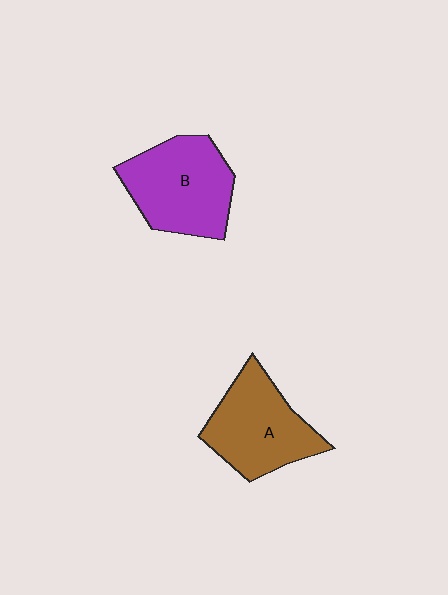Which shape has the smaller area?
Shape A (brown).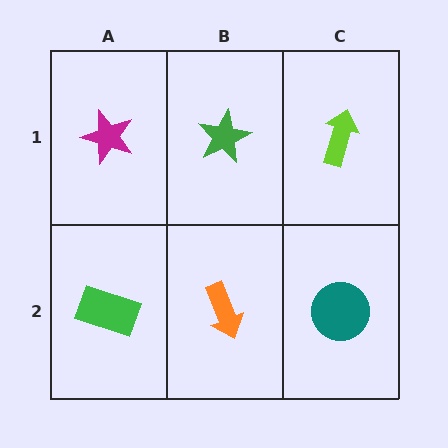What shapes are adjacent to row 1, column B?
An orange arrow (row 2, column B), a magenta star (row 1, column A), a lime arrow (row 1, column C).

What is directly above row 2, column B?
A green star.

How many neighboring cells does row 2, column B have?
3.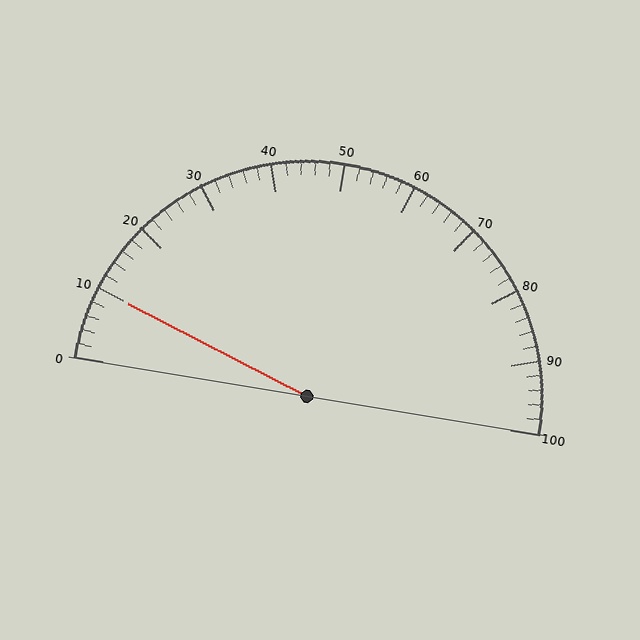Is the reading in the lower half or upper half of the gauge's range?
The reading is in the lower half of the range (0 to 100).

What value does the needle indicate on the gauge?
The needle indicates approximately 10.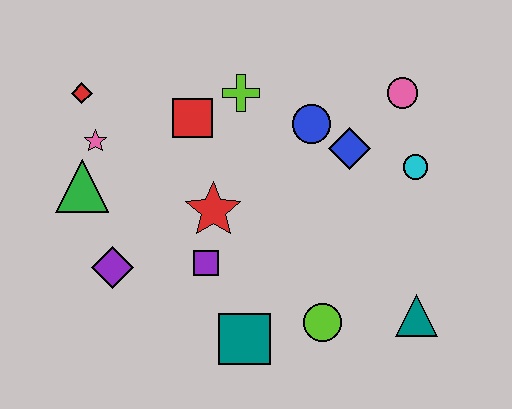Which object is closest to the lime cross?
The red square is closest to the lime cross.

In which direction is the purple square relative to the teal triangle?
The purple square is to the left of the teal triangle.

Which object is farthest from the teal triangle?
The red diamond is farthest from the teal triangle.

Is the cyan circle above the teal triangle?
Yes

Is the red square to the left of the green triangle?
No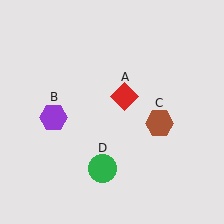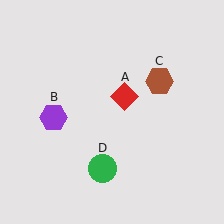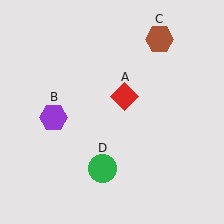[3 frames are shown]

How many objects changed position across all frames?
1 object changed position: brown hexagon (object C).